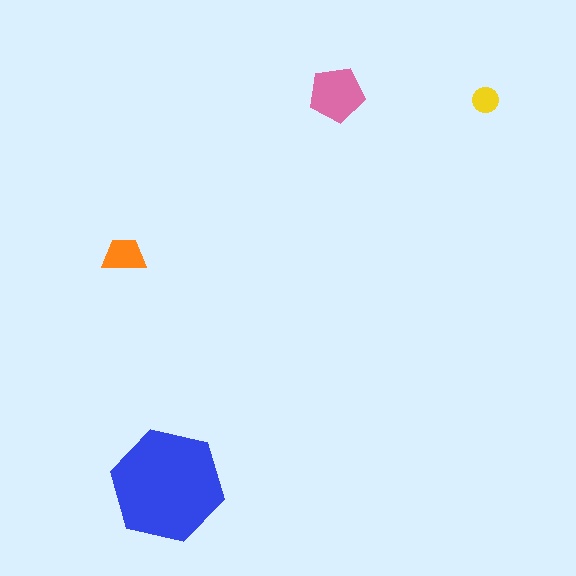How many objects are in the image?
There are 4 objects in the image.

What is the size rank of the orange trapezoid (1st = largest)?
3rd.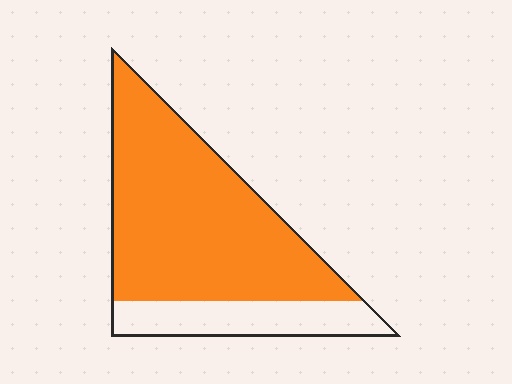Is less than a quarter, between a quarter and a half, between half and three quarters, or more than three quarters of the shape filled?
More than three quarters.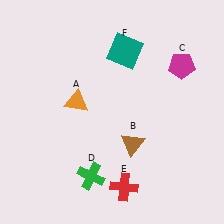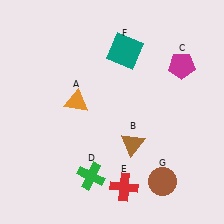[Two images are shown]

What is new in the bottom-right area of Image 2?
A brown circle (G) was added in the bottom-right area of Image 2.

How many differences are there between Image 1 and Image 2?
There is 1 difference between the two images.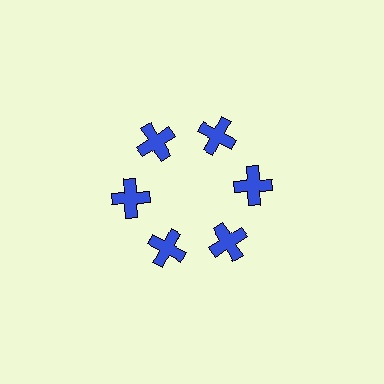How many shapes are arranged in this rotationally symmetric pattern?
There are 6 shapes, arranged in 6 groups of 1.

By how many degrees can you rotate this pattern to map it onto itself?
The pattern maps onto itself every 60 degrees of rotation.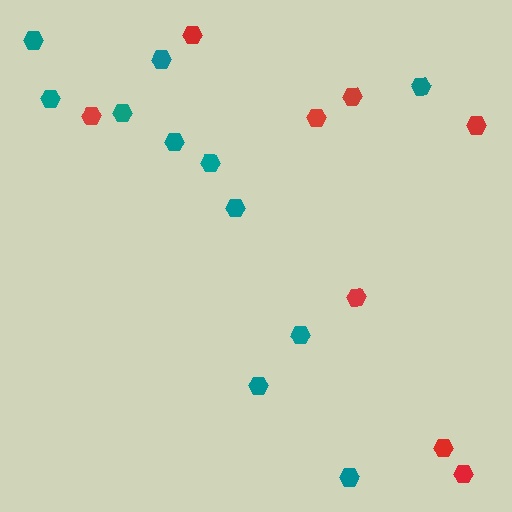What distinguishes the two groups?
There are 2 groups: one group of red hexagons (8) and one group of teal hexagons (11).